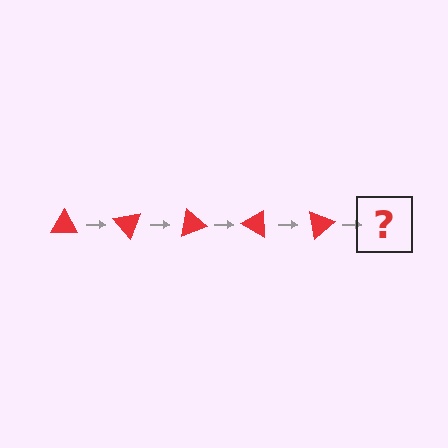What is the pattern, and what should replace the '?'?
The pattern is that the triangle rotates 50 degrees each step. The '?' should be a red triangle rotated 250 degrees.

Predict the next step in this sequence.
The next step is a red triangle rotated 250 degrees.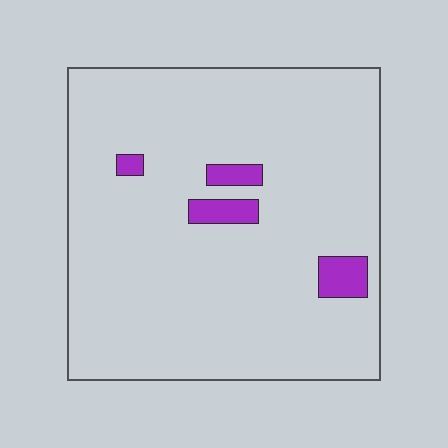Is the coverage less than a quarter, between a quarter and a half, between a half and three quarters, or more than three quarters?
Less than a quarter.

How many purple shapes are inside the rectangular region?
4.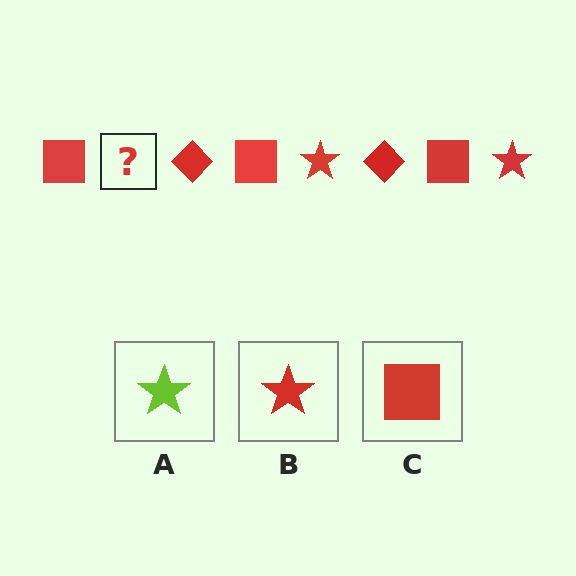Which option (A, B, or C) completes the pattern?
B.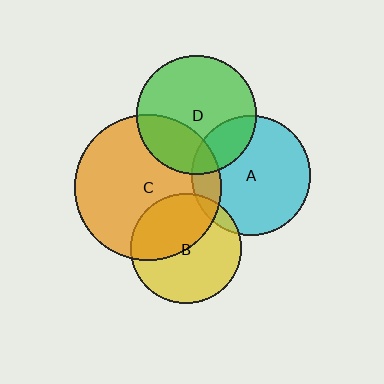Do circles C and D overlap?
Yes.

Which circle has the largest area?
Circle C (orange).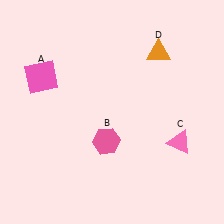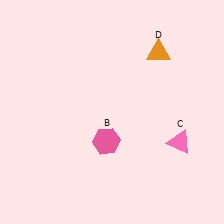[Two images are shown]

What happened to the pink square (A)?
The pink square (A) was removed in Image 2. It was in the top-left area of Image 1.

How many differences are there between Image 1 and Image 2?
There is 1 difference between the two images.